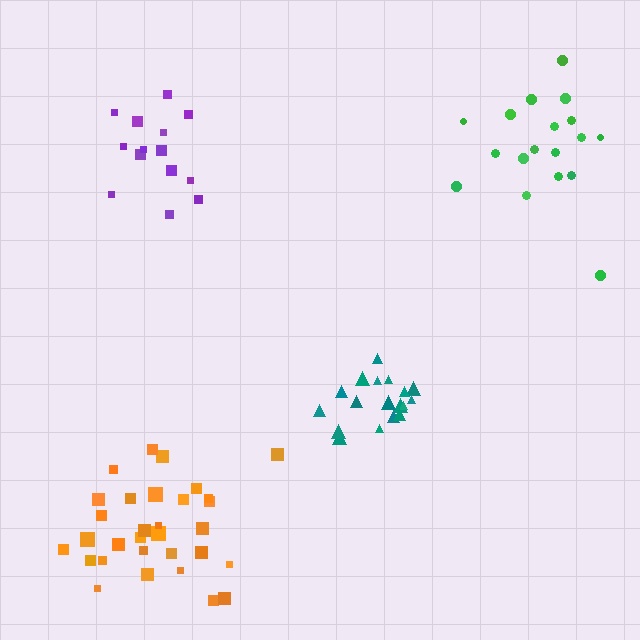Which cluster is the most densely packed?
Teal.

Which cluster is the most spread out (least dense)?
Green.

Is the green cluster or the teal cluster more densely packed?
Teal.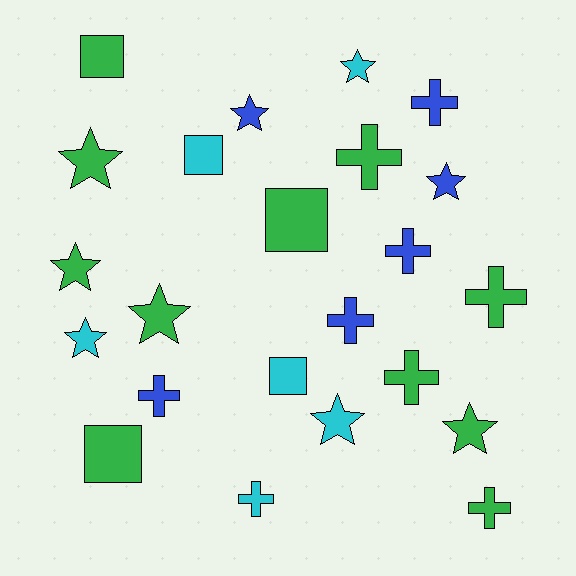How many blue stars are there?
There are 2 blue stars.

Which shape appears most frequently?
Star, with 9 objects.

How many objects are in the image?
There are 23 objects.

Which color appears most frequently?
Green, with 11 objects.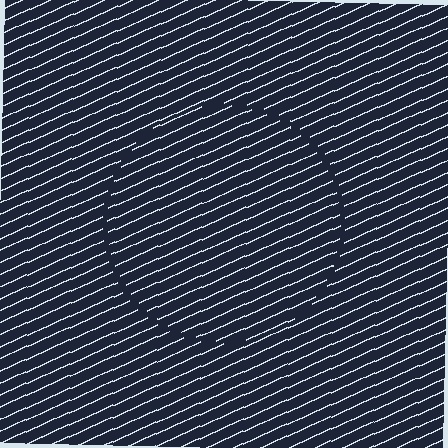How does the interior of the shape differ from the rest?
The interior of the shape contains the same grating, shifted by half a period — the contour is defined by the phase discontinuity where line-ends from the inner and outer gratings abut.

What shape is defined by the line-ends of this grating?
An illusory circle. The interior of the shape contains the same grating, shifted by half a period — the contour is defined by the phase discontinuity where line-ends from the inner and outer gratings abut.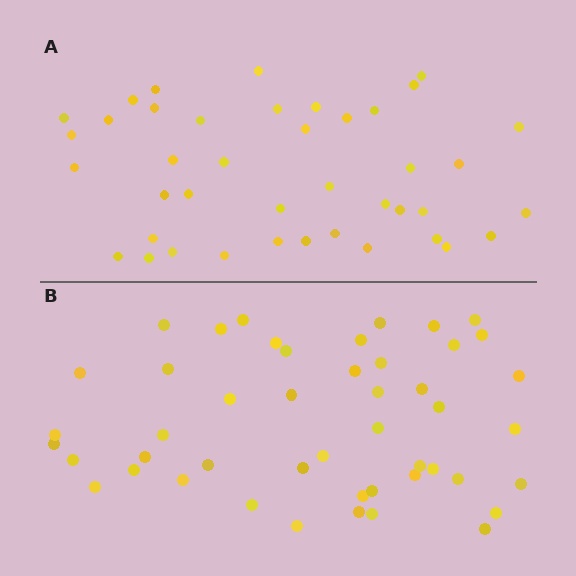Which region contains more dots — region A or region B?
Region B (the bottom region) has more dots.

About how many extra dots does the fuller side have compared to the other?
Region B has about 6 more dots than region A.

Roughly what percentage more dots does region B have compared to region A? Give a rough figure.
About 15% more.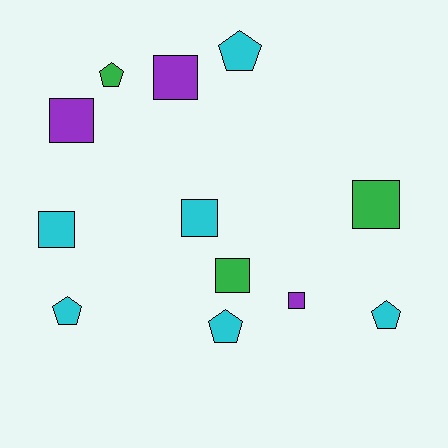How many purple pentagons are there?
There are no purple pentagons.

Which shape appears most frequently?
Square, with 7 objects.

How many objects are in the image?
There are 12 objects.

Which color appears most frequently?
Cyan, with 6 objects.